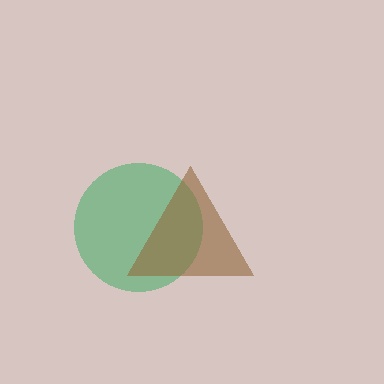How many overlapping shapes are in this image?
There are 2 overlapping shapes in the image.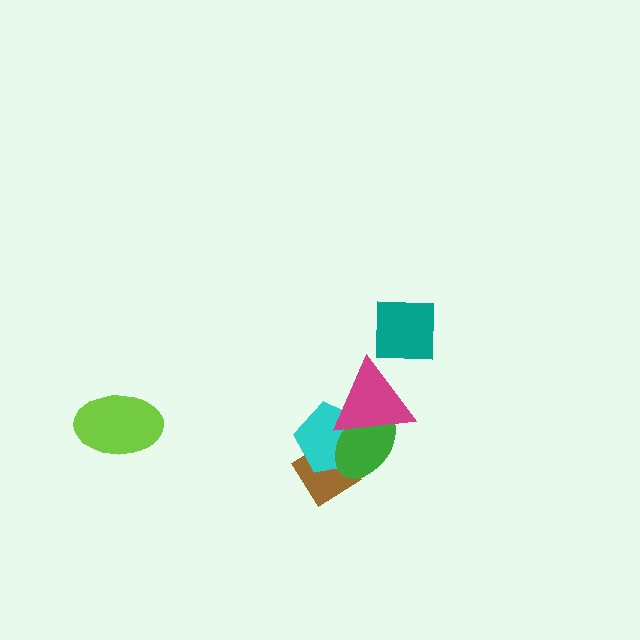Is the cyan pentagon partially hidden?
Yes, it is partially covered by another shape.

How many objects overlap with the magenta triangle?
2 objects overlap with the magenta triangle.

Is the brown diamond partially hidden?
Yes, it is partially covered by another shape.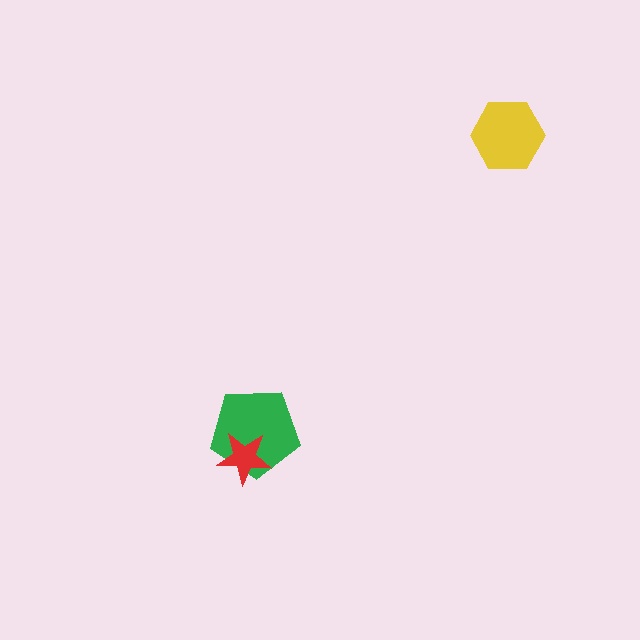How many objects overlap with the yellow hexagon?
0 objects overlap with the yellow hexagon.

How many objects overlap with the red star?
1 object overlaps with the red star.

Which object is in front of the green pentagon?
The red star is in front of the green pentagon.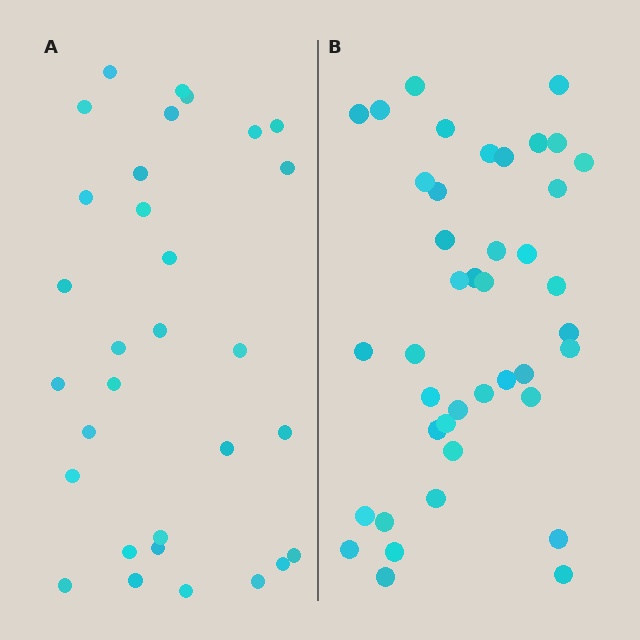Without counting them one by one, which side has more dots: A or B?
Region B (the right region) has more dots.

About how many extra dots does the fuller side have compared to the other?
Region B has roughly 10 or so more dots than region A.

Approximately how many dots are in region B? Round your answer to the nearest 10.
About 40 dots. (The exact count is 41, which rounds to 40.)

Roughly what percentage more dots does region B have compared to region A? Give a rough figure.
About 30% more.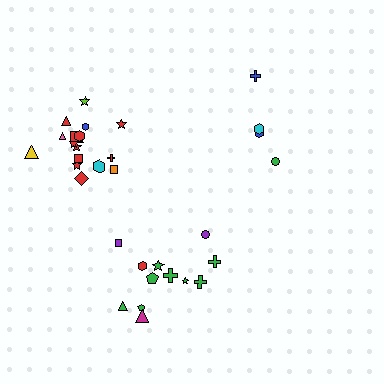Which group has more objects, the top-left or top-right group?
The top-left group.